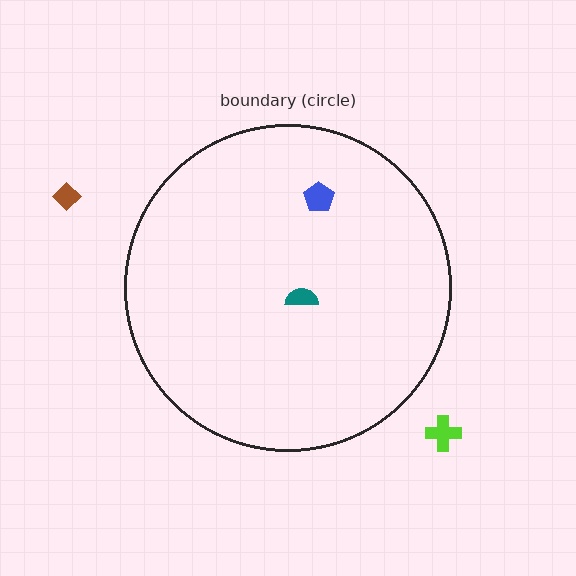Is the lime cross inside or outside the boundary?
Outside.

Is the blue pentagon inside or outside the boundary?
Inside.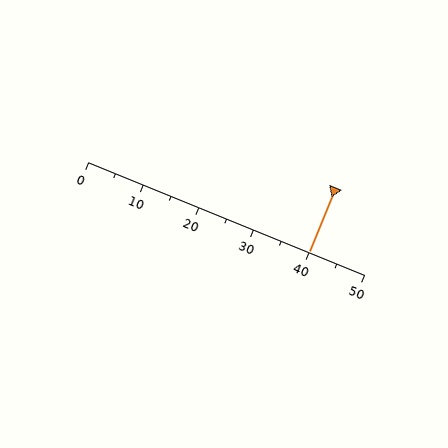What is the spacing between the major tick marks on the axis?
The major ticks are spaced 10 apart.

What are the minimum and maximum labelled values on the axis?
The axis runs from 0 to 50.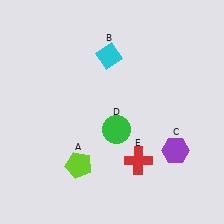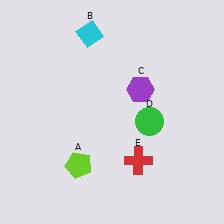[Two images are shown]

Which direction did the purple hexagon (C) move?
The purple hexagon (C) moved up.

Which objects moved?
The objects that moved are: the cyan diamond (B), the purple hexagon (C), the green circle (D).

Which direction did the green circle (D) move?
The green circle (D) moved right.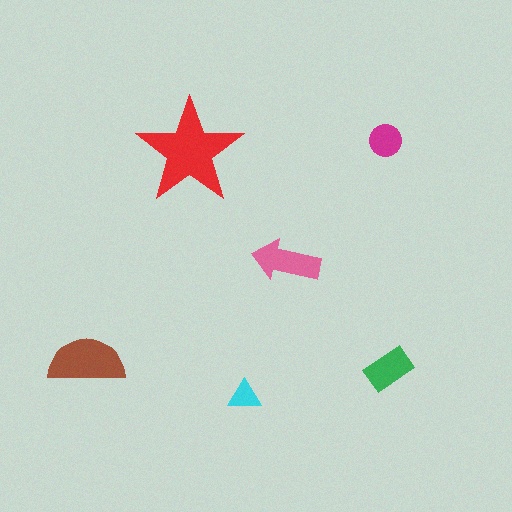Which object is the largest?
The red star.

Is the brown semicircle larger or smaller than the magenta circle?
Larger.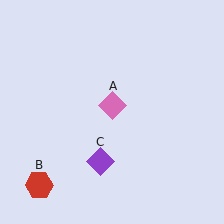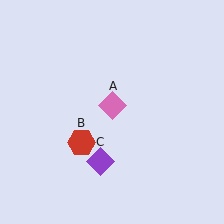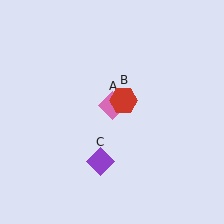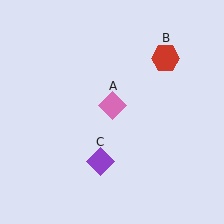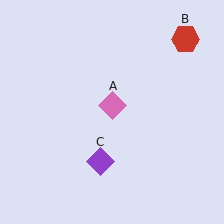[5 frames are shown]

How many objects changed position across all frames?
1 object changed position: red hexagon (object B).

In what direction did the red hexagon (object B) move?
The red hexagon (object B) moved up and to the right.